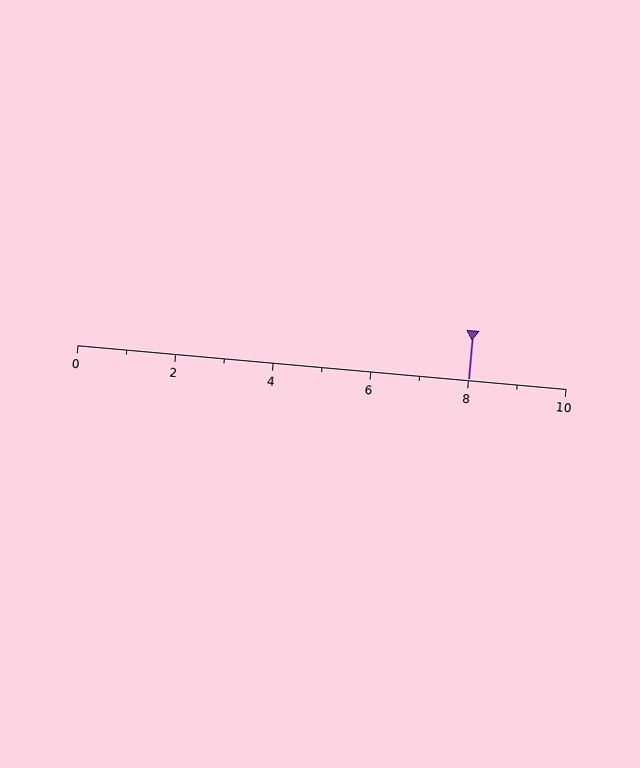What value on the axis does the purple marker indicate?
The marker indicates approximately 8.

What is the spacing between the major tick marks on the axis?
The major ticks are spaced 2 apart.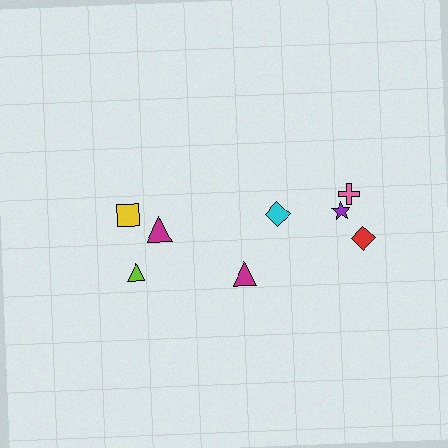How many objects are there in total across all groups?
There are 8 objects.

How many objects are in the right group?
There are 5 objects.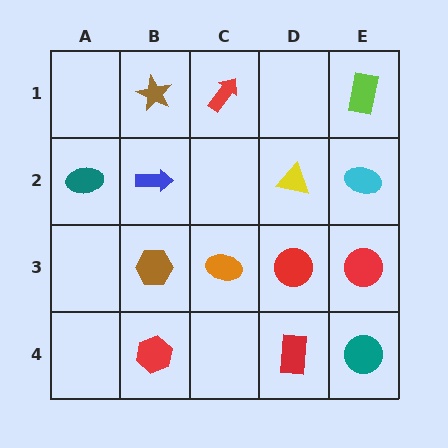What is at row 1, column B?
A brown star.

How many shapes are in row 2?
4 shapes.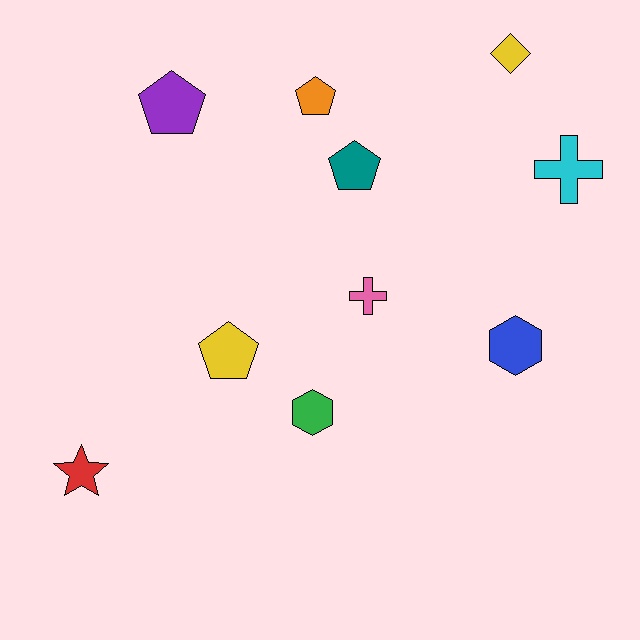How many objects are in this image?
There are 10 objects.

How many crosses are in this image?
There are 2 crosses.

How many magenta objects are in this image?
There are no magenta objects.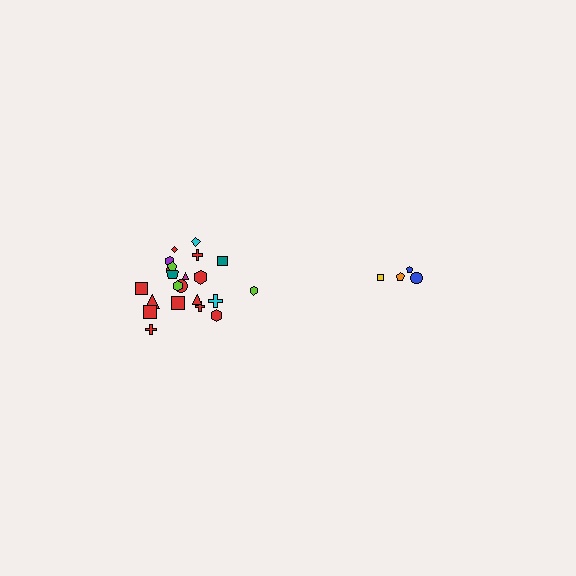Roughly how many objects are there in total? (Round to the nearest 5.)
Roughly 25 objects in total.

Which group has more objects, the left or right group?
The left group.